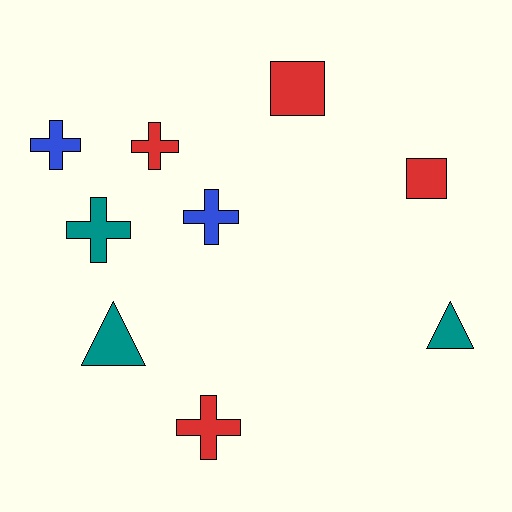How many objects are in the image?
There are 9 objects.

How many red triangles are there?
There are no red triangles.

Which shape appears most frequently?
Cross, with 5 objects.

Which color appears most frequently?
Red, with 4 objects.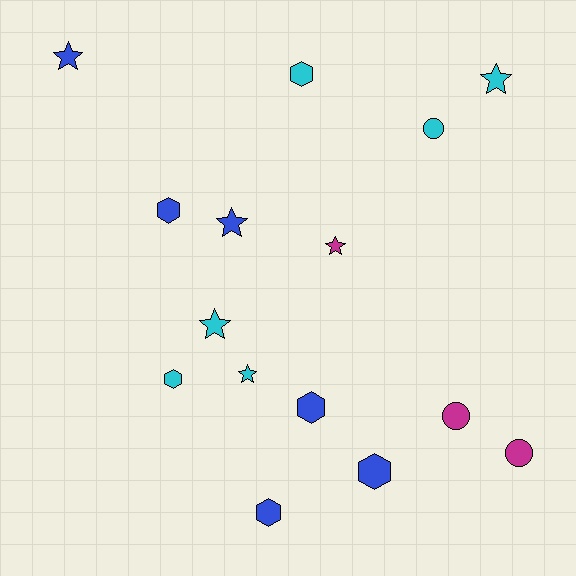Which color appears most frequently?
Cyan, with 6 objects.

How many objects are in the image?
There are 15 objects.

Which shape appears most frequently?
Hexagon, with 6 objects.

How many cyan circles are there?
There is 1 cyan circle.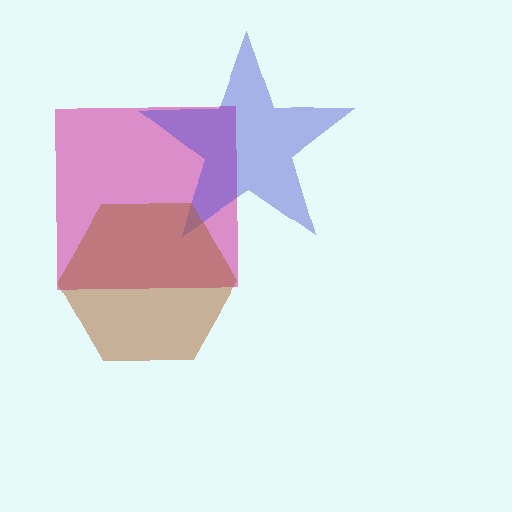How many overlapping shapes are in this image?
There are 3 overlapping shapes in the image.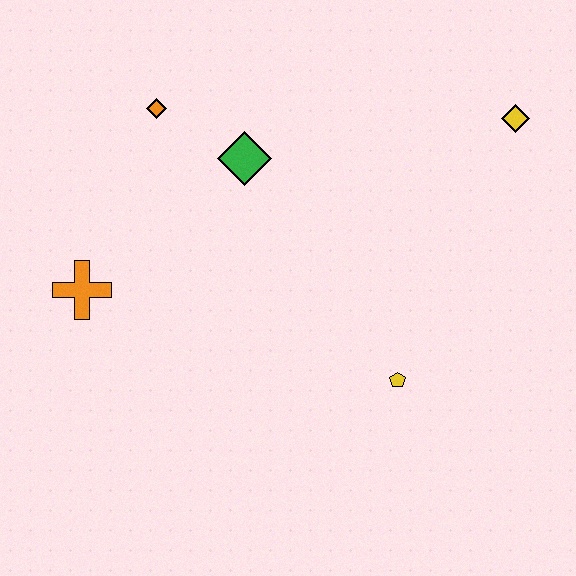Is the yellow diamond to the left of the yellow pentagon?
No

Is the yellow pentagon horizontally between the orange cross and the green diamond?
No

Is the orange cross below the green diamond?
Yes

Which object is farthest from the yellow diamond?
The orange cross is farthest from the yellow diamond.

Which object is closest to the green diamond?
The orange diamond is closest to the green diamond.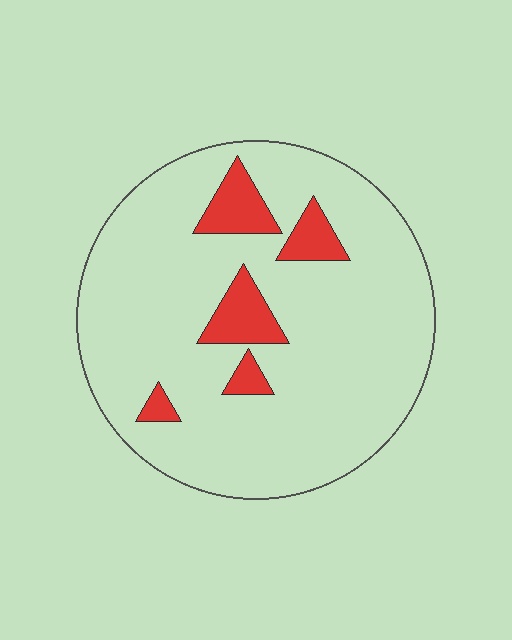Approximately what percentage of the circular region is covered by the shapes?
Approximately 10%.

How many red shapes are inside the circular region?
5.